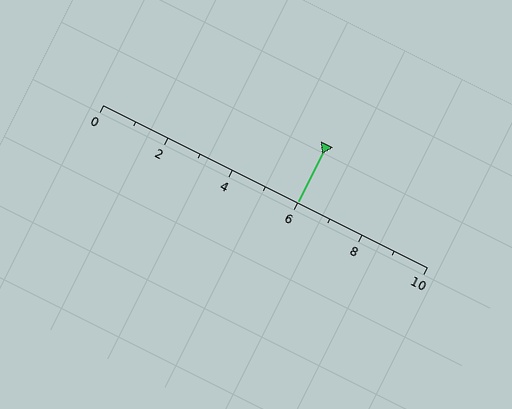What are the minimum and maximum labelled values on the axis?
The axis runs from 0 to 10.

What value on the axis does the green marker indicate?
The marker indicates approximately 6.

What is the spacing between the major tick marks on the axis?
The major ticks are spaced 2 apart.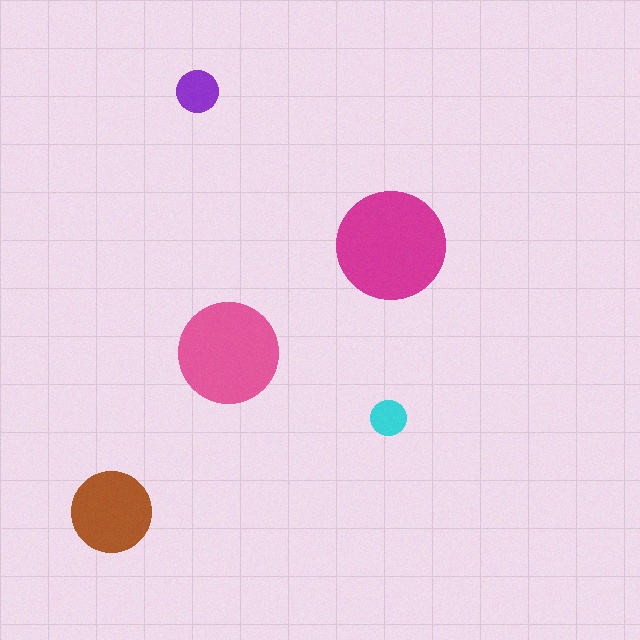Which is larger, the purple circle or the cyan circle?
The purple one.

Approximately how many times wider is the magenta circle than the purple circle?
About 2.5 times wider.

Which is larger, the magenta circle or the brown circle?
The magenta one.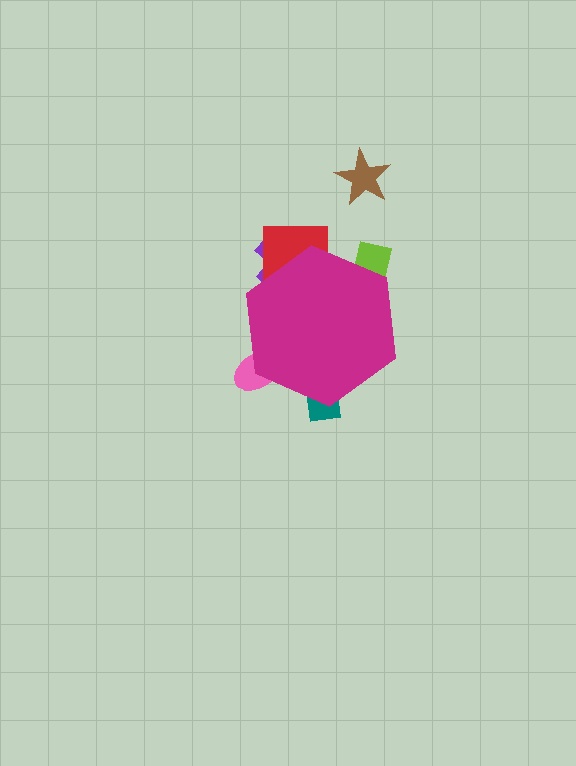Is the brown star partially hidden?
No, the brown star is fully visible.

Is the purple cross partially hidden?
Yes, the purple cross is partially hidden behind the magenta hexagon.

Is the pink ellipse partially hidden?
Yes, the pink ellipse is partially hidden behind the magenta hexagon.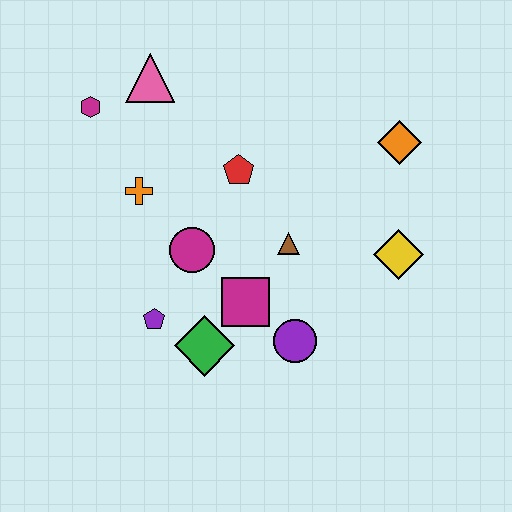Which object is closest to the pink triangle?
The magenta hexagon is closest to the pink triangle.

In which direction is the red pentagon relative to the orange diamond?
The red pentagon is to the left of the orange diamond.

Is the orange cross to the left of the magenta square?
Yes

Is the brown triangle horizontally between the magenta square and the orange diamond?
Yes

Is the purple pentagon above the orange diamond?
No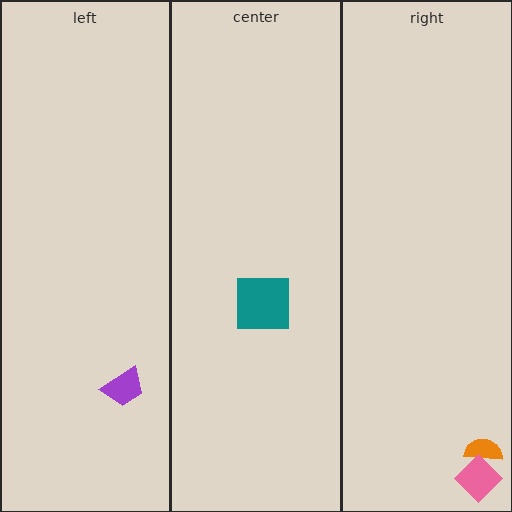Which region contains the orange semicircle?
The right region.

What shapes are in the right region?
The orange semicircle, the pink diamond.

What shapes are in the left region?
The purple trapezoid.